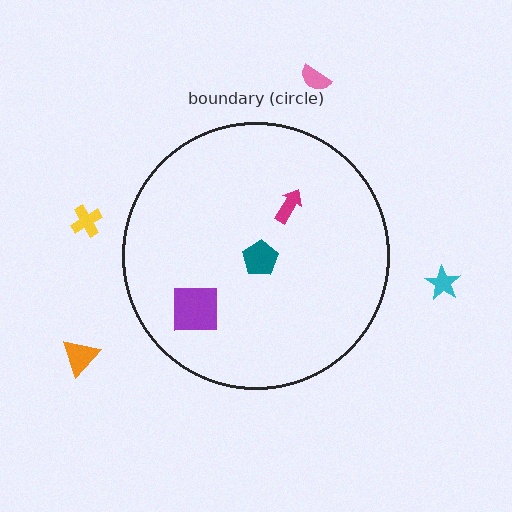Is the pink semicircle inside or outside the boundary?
Outside.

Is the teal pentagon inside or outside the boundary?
Inside.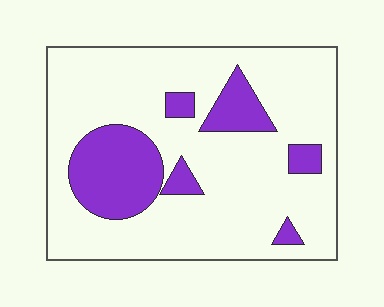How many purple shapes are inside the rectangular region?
6.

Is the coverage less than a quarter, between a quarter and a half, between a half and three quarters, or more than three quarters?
Less than a quarter.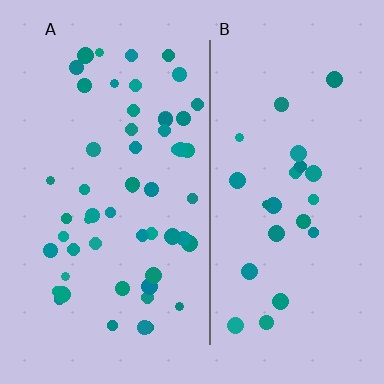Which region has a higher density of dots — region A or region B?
A (the left).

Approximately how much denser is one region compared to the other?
Approximately 2.3× — region A over region B.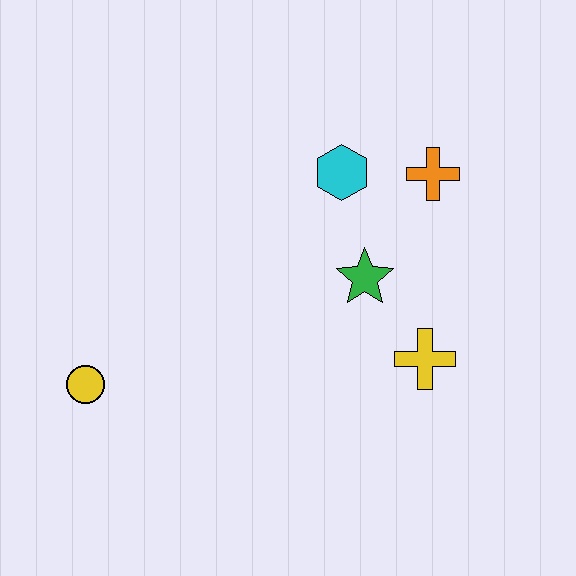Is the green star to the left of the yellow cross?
Yes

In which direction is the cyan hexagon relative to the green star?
The cyan hexagon is above the green star.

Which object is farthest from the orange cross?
The yellow circle is farthest from the orange cross.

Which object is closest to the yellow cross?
The green star is closest to the yellow cross.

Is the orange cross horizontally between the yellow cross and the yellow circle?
No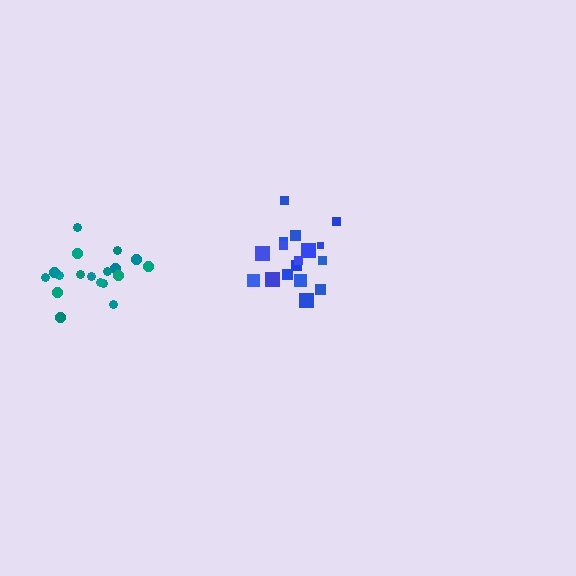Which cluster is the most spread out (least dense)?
Blue.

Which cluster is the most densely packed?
Teal.